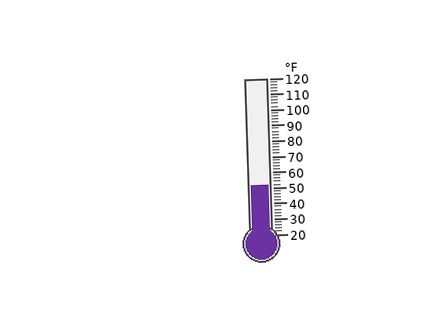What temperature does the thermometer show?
The thermometer shows approximately 52°F.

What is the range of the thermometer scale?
The thermometer scale ranges from 20°F to 120°F.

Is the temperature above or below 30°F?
The temperature is above 30°F.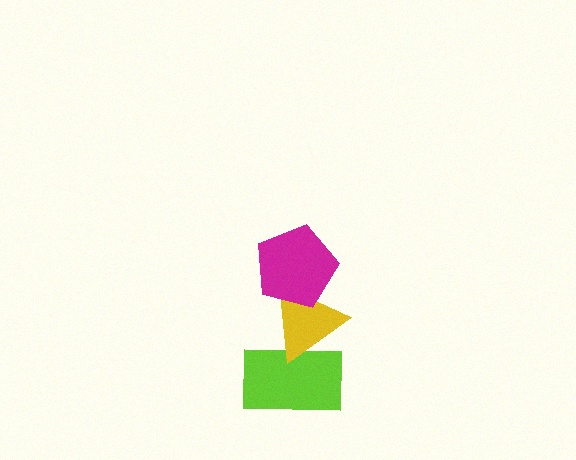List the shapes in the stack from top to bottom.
From top to bottom: the magenta pentagon, the yellow triangle, the lime rectangle.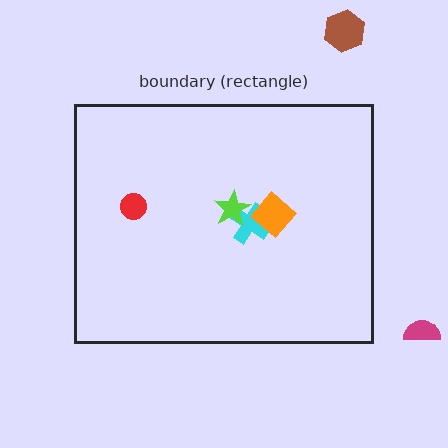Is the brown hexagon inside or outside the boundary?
Outside.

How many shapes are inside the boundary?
4 inside, 2 outside.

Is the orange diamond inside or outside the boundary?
Inside.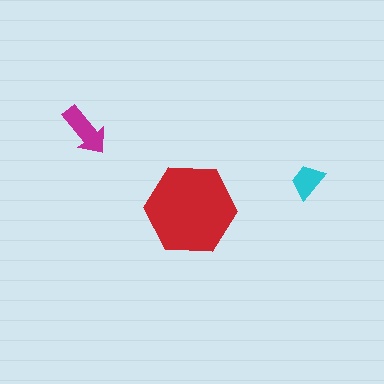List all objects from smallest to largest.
The cyan trapezoid, the magenta arrow, the red hexagon.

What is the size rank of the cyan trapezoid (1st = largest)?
3rd.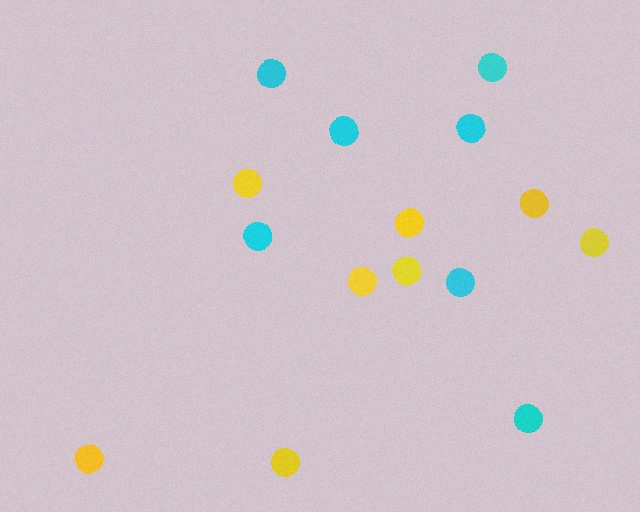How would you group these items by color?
There are 2 groups: one group of cyan circles (7) and one group of yellow circles (8).